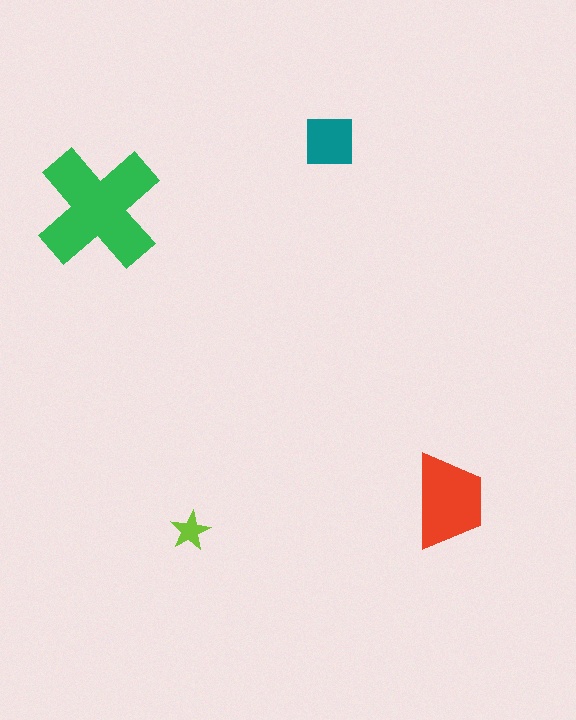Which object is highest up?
The teal square is topmost.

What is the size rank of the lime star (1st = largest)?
4th.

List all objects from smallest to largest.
The lime star, the teal square, the red trapezoid, the green cross.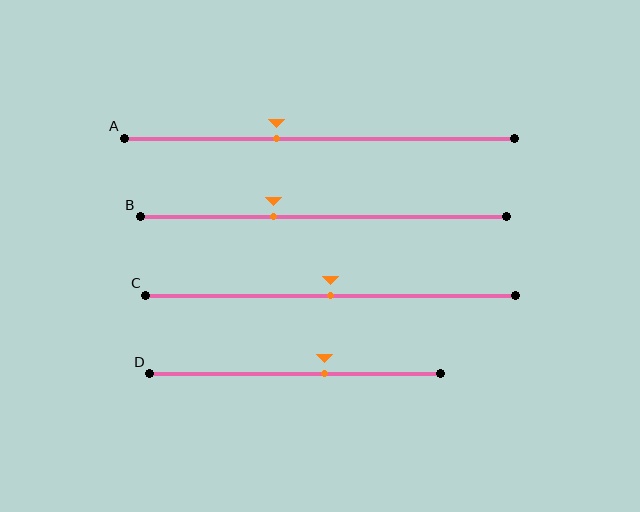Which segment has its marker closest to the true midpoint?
Segment C has its marker closest to the true midpoint.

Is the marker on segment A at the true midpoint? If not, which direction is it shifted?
No, the marker on segment A is shifted to the left by about 11% of the segment length.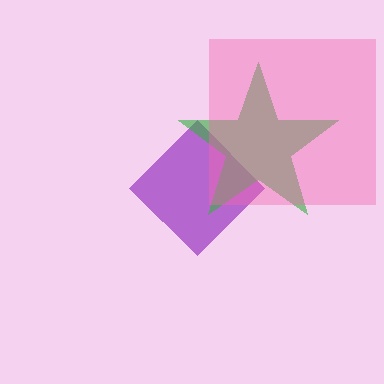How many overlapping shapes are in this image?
There are 3 overlapping shapes in the image.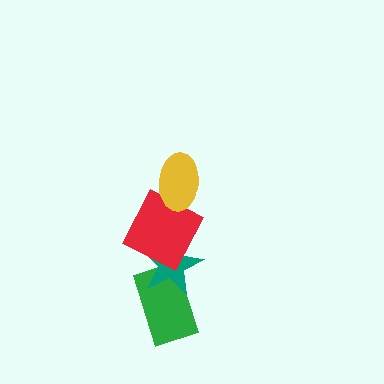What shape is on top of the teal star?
The red square is on top of the teal star.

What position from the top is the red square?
The red square is 2nd from the top.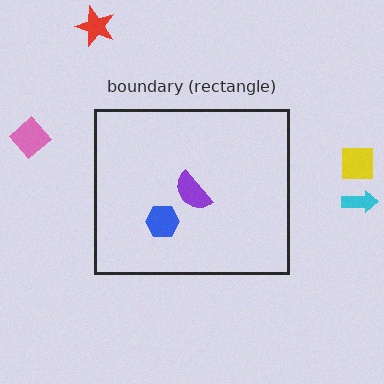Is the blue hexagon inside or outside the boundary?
Inside.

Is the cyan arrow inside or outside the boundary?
Outside.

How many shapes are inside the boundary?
2 inside, 4 outside.